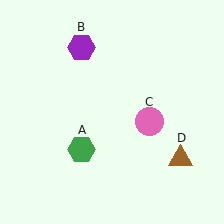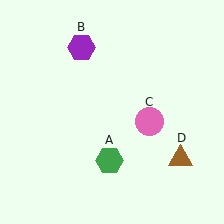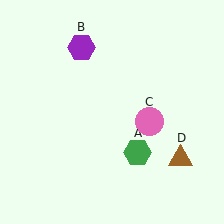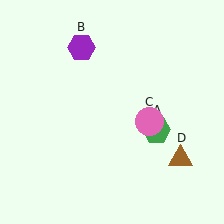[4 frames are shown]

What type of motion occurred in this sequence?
The green hexagon (object A) rotated counterclockwise around the center of the scene.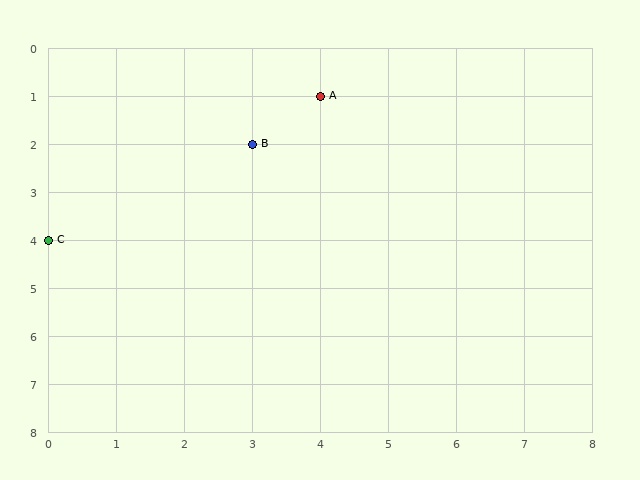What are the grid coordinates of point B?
Point B is at grid coordinates (3, 2).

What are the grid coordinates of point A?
Point A is at grid coordinates (4, 1).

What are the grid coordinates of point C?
Point C is at grid coordinates (0, 4).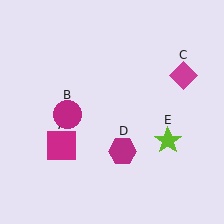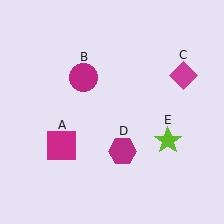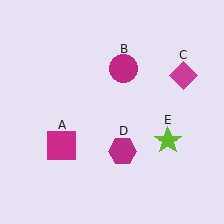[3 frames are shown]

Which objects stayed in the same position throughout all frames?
Magenta square (object A) and magenta diamond (object C) and magenta hexagon (object D) and lime star (object E) remained stationary.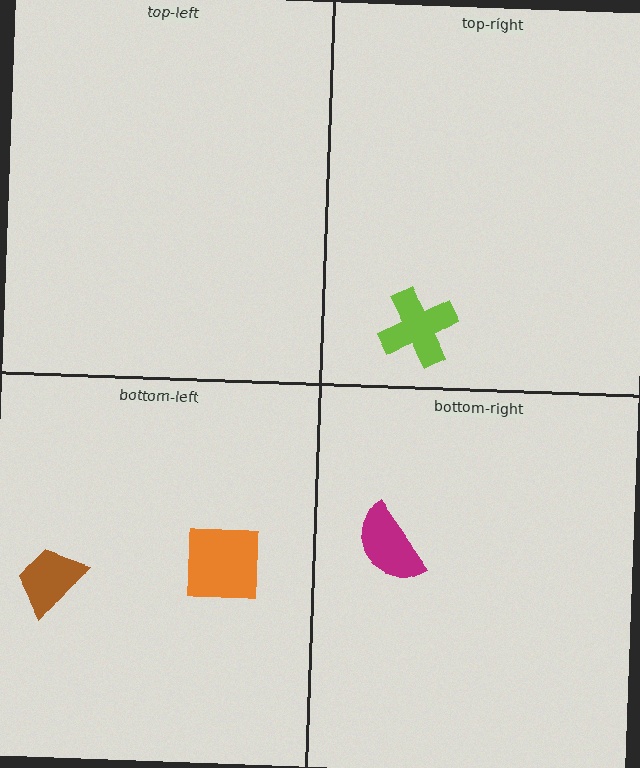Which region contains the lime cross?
The top-right region.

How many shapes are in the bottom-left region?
2.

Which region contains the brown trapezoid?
The bottom-left region.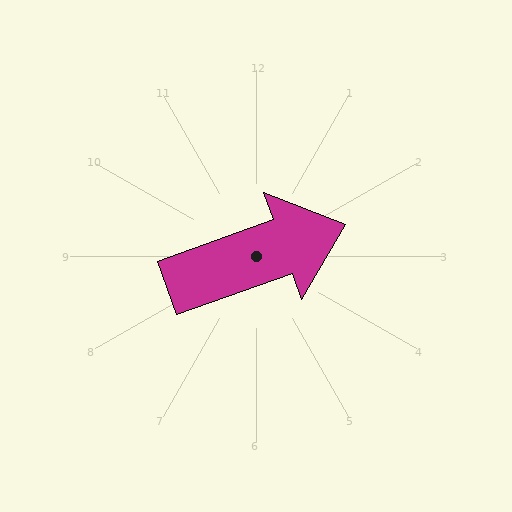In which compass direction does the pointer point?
East.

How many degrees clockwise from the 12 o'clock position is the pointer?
Approximately 70 degrees.